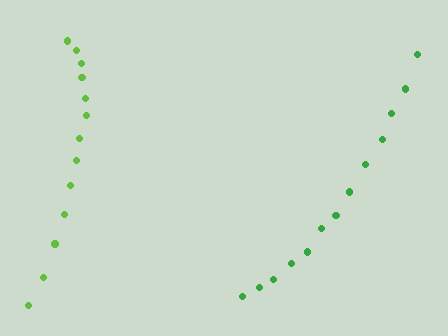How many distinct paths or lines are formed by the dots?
There are 2 distinct paths.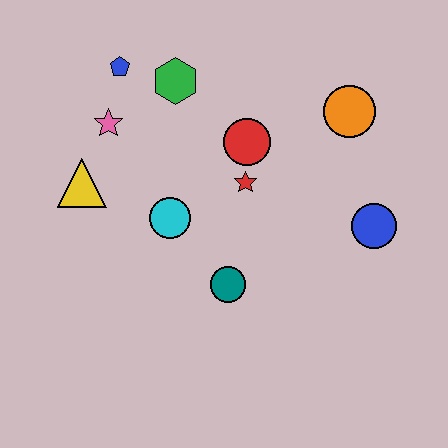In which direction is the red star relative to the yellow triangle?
The red star is to the right of the yellow triangle.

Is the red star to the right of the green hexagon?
Yes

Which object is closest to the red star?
The red circle is closest to the red star.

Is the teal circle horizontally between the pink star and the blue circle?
Yes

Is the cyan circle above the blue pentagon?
No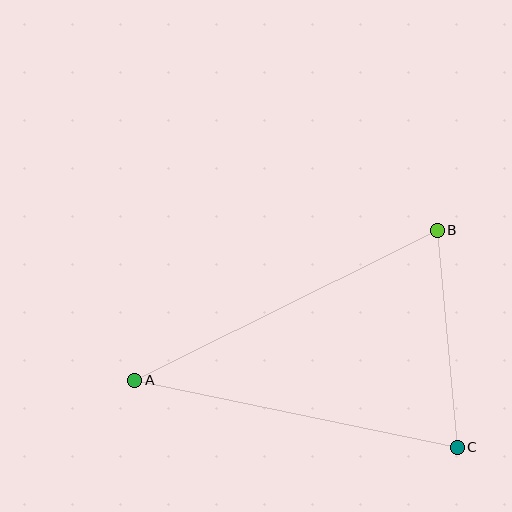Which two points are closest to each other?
Points B and C are closest to each other.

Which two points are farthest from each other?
Points A and B are farthest from each other.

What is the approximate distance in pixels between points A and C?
The distance between A and C is approximately 329 pixels.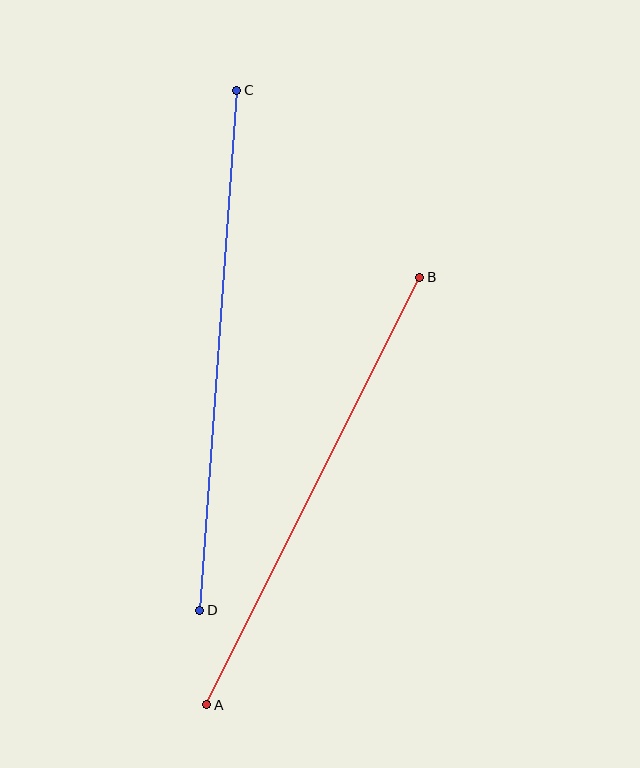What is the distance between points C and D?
The distance is approximately 521 pixels.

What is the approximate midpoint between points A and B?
The midpoint is at approximately (313, 491) pixels.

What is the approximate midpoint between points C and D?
The midpoint is at approximately (218, 350) pixels.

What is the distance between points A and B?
The distance is approximately 478 pixels.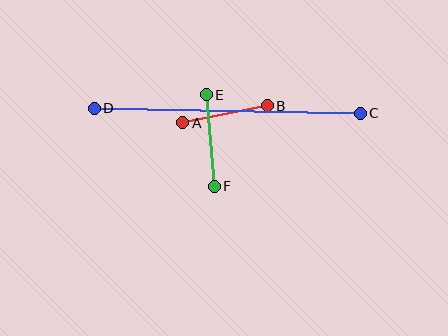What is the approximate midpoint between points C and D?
The midpoint is at approximately (227, 111) pixels.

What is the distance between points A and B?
The distance is approximately 86 pixels.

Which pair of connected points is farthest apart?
Points C and D are farthest apart.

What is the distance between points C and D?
The distance is approximately 266 pixels.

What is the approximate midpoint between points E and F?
The midpoint is at approximately (210, 140) pixels.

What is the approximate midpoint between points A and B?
The midpoint is at approximately (225, 114) pixels.